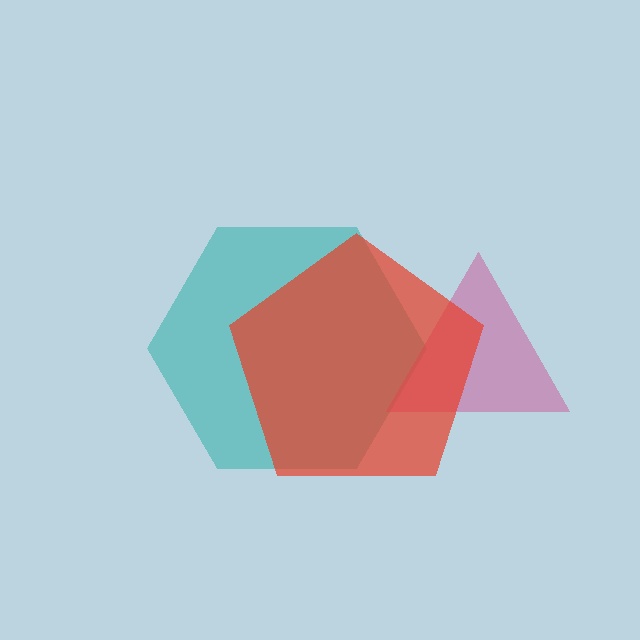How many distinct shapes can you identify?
There are 3 distinct shapes: a teal hexagon, a magenta triangle, a red pentagon.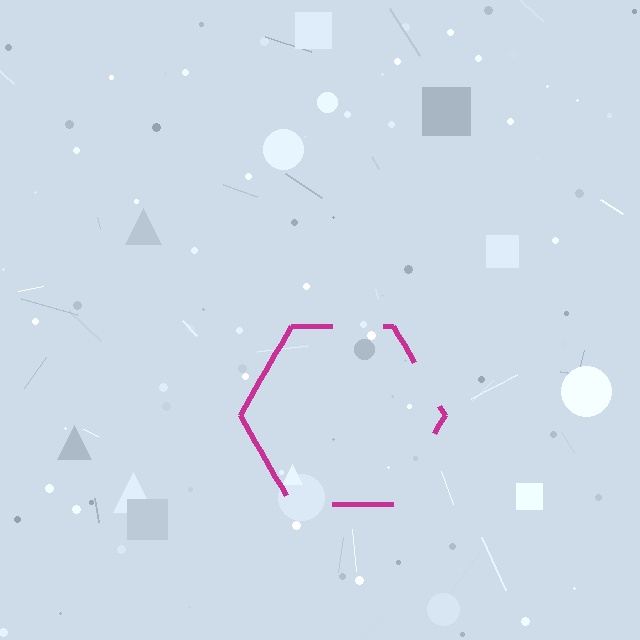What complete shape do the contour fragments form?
The contour fragments form a hexagon.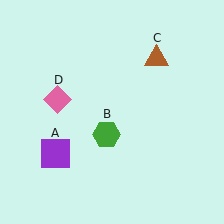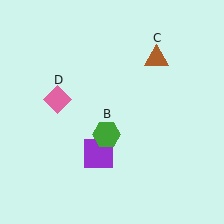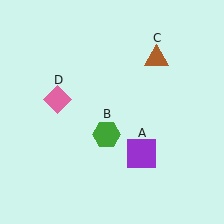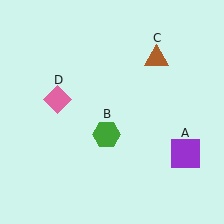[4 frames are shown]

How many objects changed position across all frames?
1 object changed position: purple square (object A).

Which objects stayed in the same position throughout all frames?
Green hexagon (object B) and brown triangle (object C) and pink diamond (object D) remained stationary.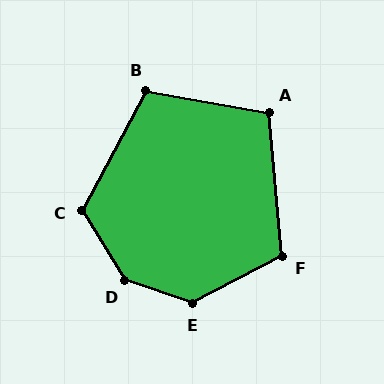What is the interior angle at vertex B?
Approximately 108 degrees (obtuse).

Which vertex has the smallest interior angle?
A, at approximately 105 degrees.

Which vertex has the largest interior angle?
D, at approximately 139 degrees.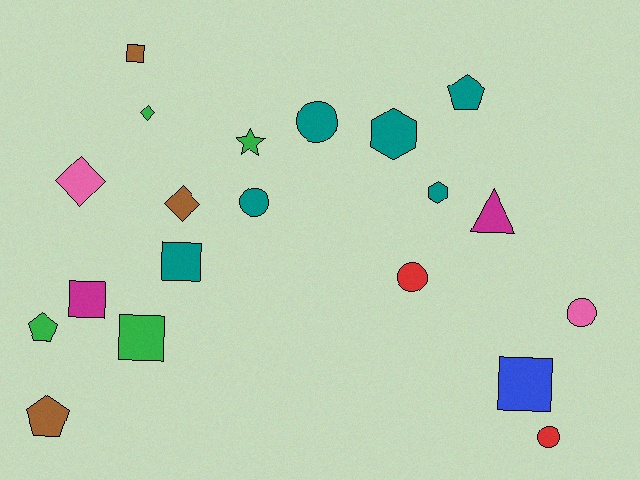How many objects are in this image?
There are 20 objects.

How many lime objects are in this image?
There are no lime objects.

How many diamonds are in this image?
There are 3 diamonds.